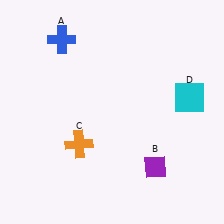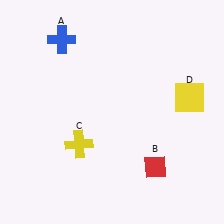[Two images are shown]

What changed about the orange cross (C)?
In Image 1, C is orange. In Image 2, it changed to yellow.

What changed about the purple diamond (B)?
In Image 1, B is purple. In Image 2, it changed to red.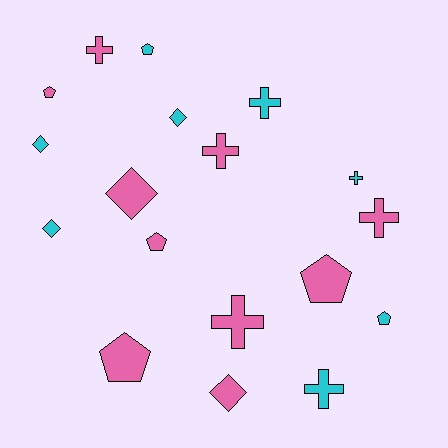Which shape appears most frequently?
Cross, with 7 objects.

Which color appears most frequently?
Pink, with 10 objects.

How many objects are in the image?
There are 18 objects.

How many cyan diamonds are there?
There are 3 cyan diamonds.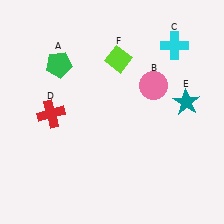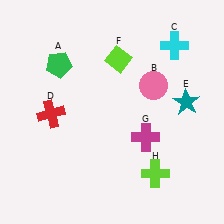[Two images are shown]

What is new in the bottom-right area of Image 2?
A magenta cross (G) was added in the bottom-right area of Image 2.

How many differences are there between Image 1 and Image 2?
There are 2 differences between the two images.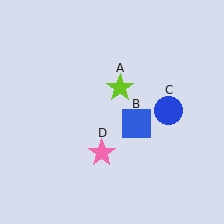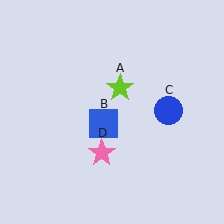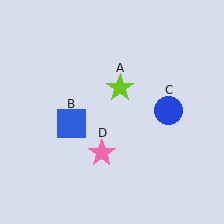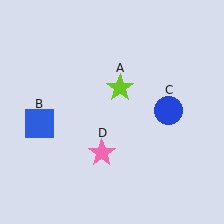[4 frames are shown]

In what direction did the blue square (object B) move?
The blue square (object B) moved left.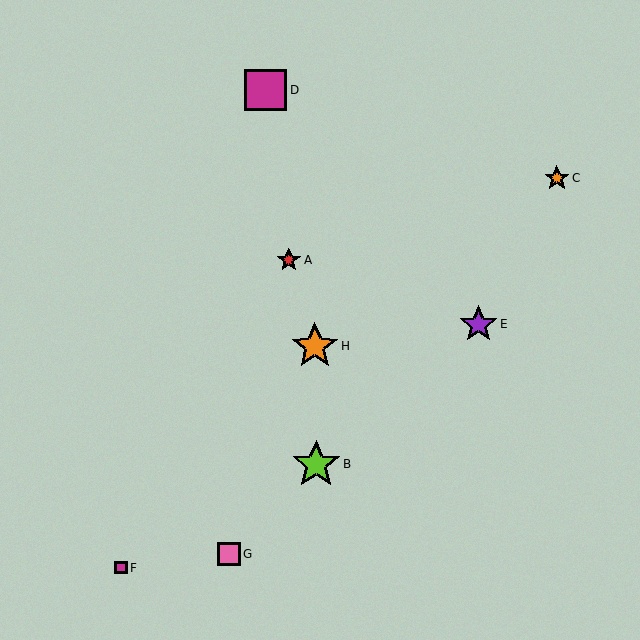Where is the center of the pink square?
The center of the pink square is at (229, 554).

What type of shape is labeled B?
Shape B is a lime star.